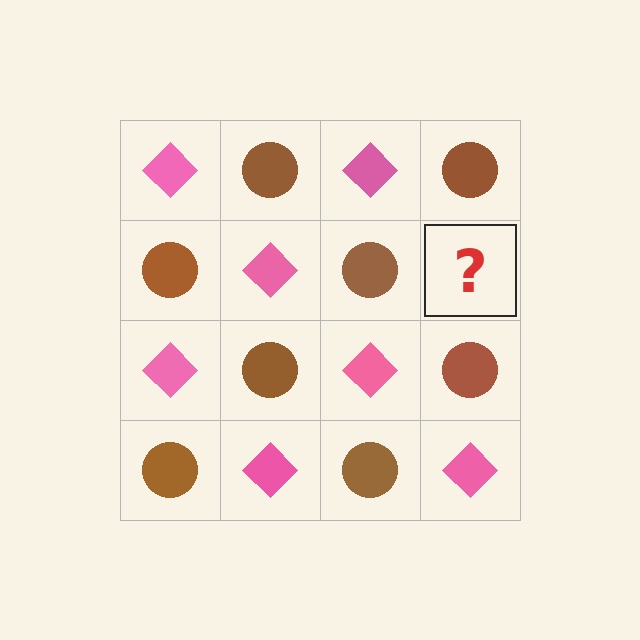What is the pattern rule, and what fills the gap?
The rule is that it alternates pink diamond and brown circle in a checkerboard pattern. The gap should be filled with a pink diamond.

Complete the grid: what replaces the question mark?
The question mark should be replaced with a pink diamond.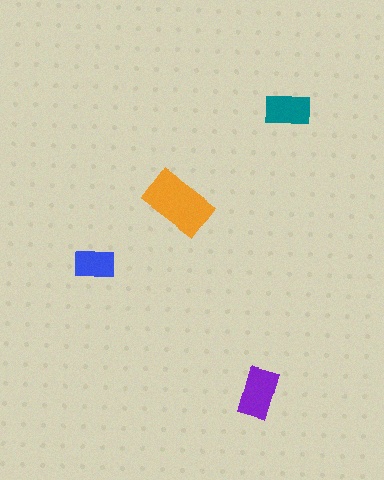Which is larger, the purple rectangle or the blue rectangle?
The purple one.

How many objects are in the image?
There are 4 objects in the image.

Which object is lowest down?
The purple rectangle is bottommost.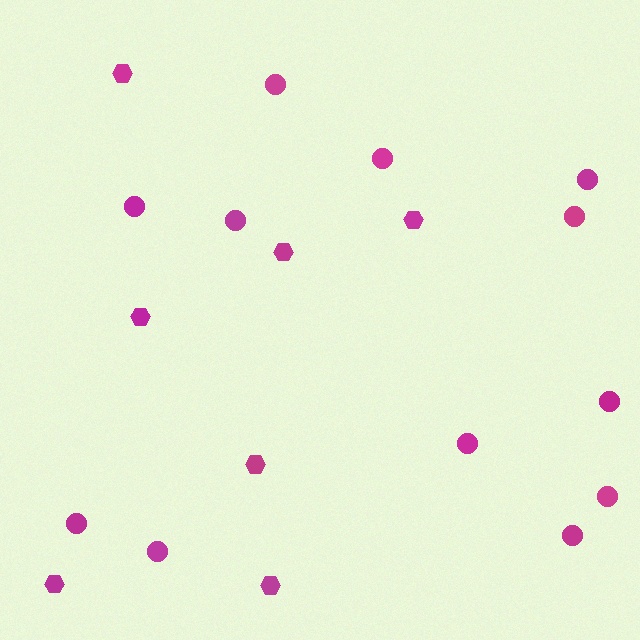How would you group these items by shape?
There are 2 groups: one group of hexagons (7) and one group of circles (12).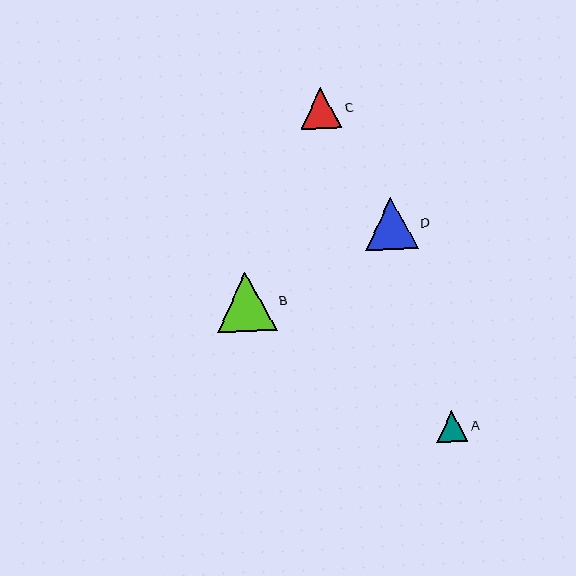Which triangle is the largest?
Triangle B is the largest with a size of approximately 59 pixels.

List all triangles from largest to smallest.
From largest to smallest: B, D, C, A.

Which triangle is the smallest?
Triangle A is the smallest with a size of approximately 31 pixels.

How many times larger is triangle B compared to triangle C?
Triangle B is approximately 1.4 times the size of triangle C.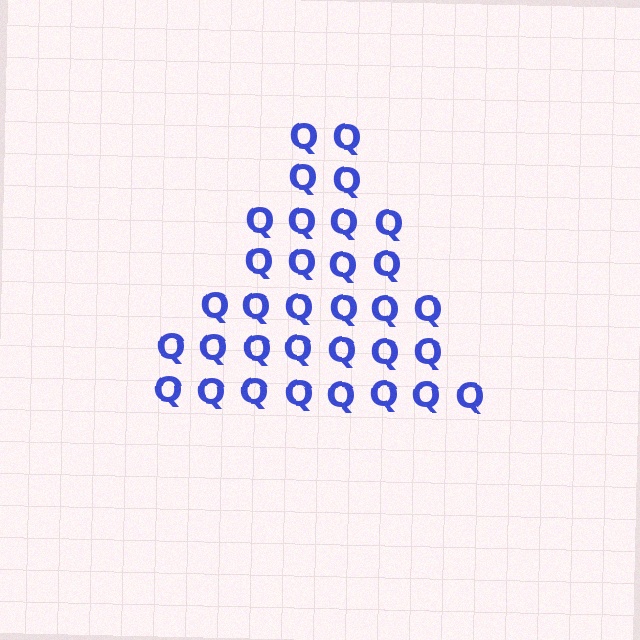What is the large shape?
The large shape is a triangle.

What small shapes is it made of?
It is made of small letter Q's.